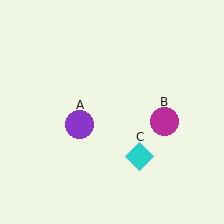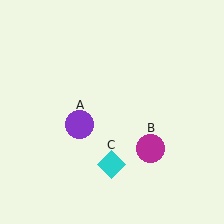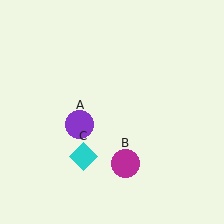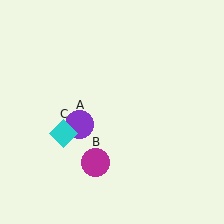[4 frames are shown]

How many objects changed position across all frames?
2 objects changed position: magenta circle (object B), cyan diamond (object C).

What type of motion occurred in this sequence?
The magenta circle (object B), cyan diamond (object C) rotated clockwise around the center of the scene.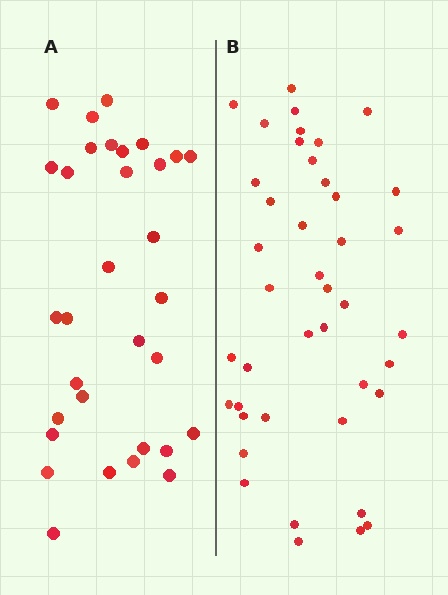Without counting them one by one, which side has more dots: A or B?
Region B (the right region) has more dots.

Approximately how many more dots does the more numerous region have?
Region B has roughly 10 or so more dots than region A.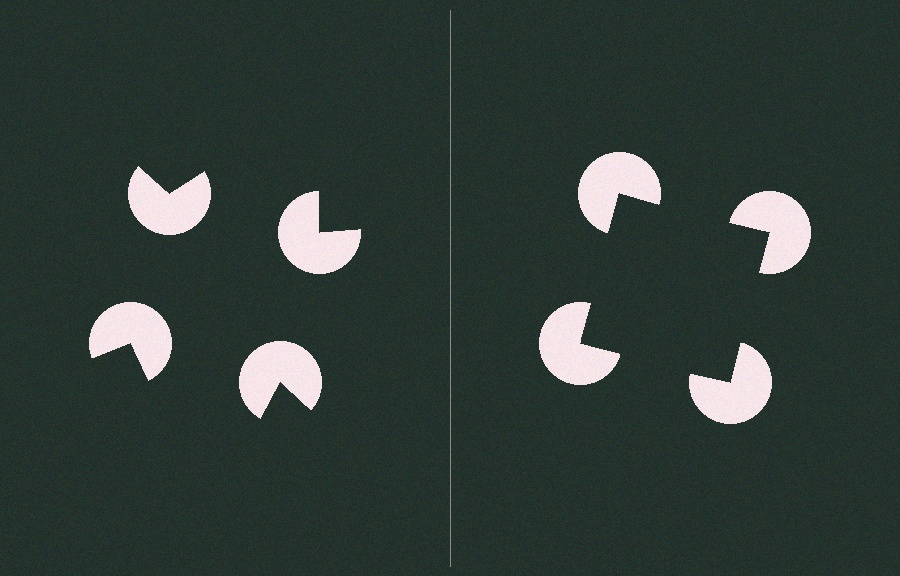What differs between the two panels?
The pac-man discs are positioned identically on both sides; only the wedge orientations differ. On the right they align to a square; on the left they are misaligned.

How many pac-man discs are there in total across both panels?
8 — 4 on each side.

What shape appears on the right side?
An illusory square.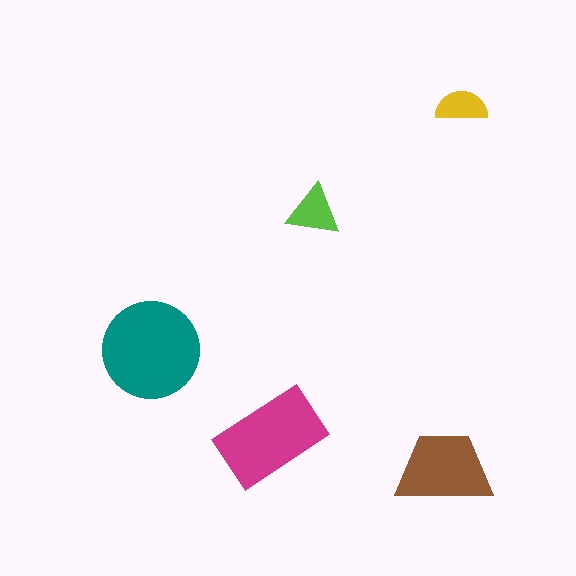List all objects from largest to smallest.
The teal circle, the magenta rectangle, the brown trapezoid, the lime triangle, the yellow semicircle.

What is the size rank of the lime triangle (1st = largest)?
4th.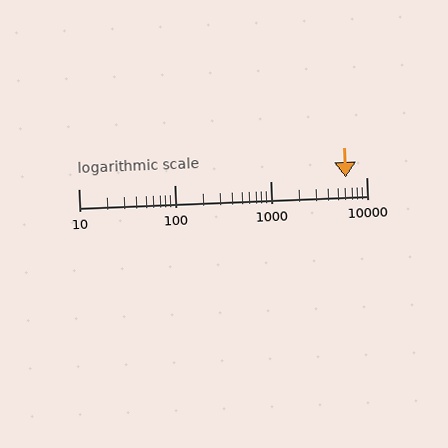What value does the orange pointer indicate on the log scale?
The pointer indicates approximately 6100.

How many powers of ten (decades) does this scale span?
The scale spans 3 decades, from 10 to 10000.